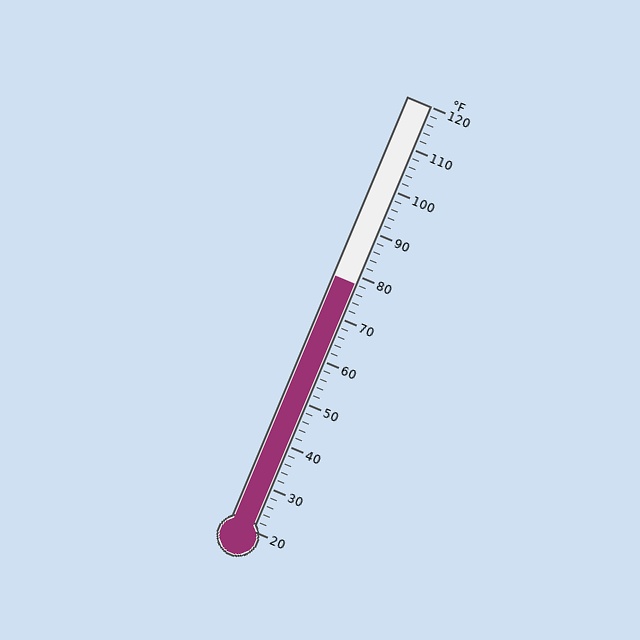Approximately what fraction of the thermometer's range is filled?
The thermometer is filled to approximately 60% of its range.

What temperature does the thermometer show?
The thermometer shows approximately 78°F.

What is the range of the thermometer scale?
The thermometer scale ranges from 20°F to 120°F.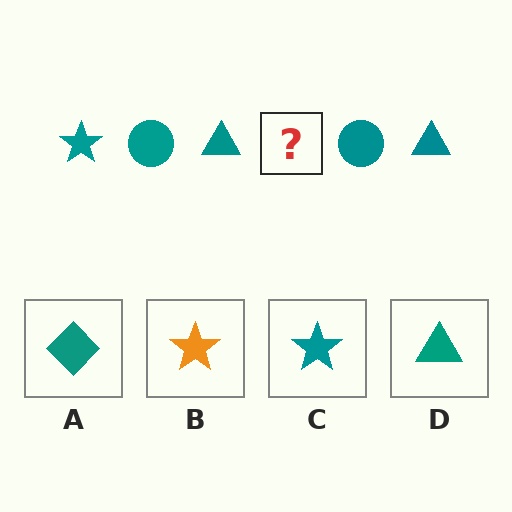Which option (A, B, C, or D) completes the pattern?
C.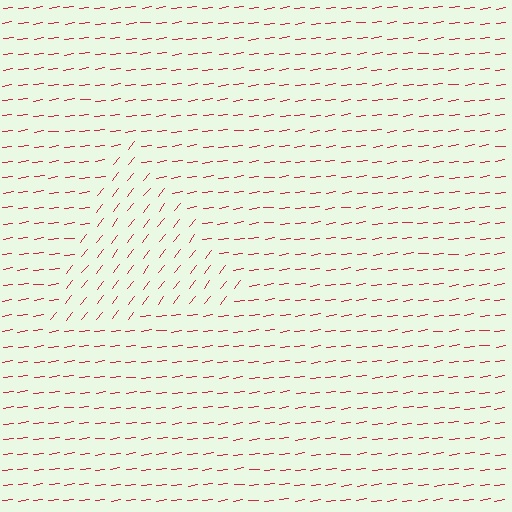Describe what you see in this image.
The image is filled with small red line segments. A triangle region in the image has lines oriented differently from the surrounding lines, creating a visible texture boundary.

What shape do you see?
I see a triangle.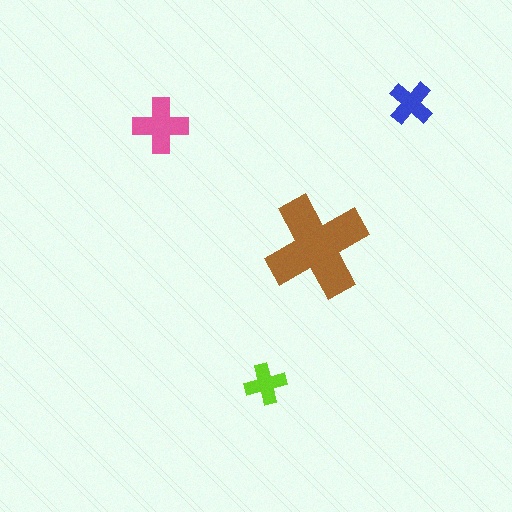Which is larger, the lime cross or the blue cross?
The blue one.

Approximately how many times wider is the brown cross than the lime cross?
About 2.5 times wider.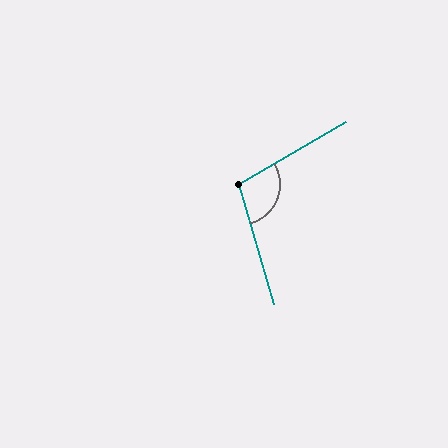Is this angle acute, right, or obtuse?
It is obtuse.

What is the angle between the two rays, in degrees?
Approximately 104 degrees.